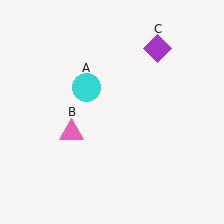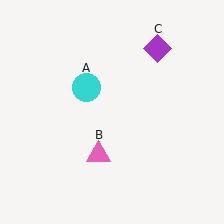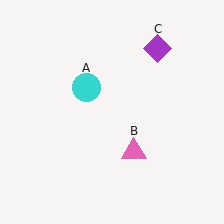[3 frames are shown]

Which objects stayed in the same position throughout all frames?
Cyan circle (object A) and purple diamond (object C) remained stationary.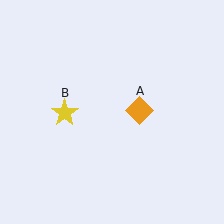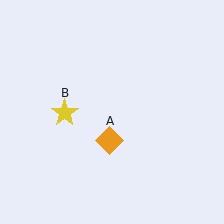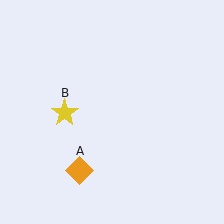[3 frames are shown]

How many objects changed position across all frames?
1 object changed position: orange diamond (object A).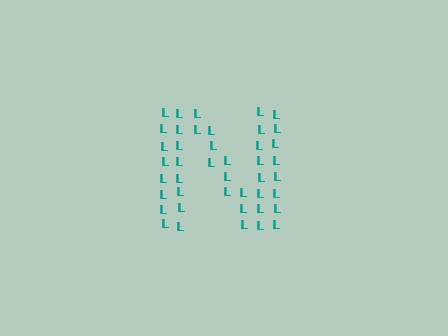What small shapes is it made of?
It is made of small letter L's.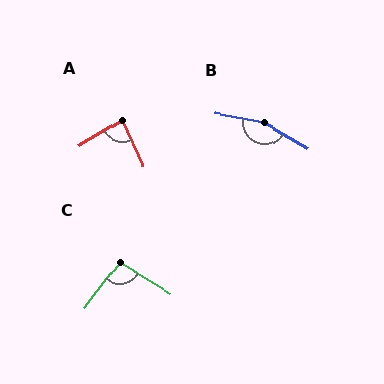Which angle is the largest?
B, at approximately 160 degrees.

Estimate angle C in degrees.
Approximately 96 degrees.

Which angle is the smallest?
A, at approximately 83 degrees.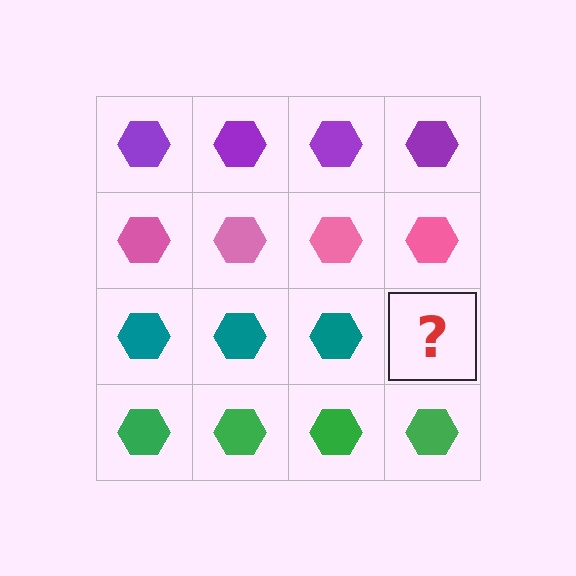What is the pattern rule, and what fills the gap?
The rule is that each row has a consistent color. The gap should be filled with a teal hexagon.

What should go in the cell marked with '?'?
The missing cell should contain a teal hexagon.